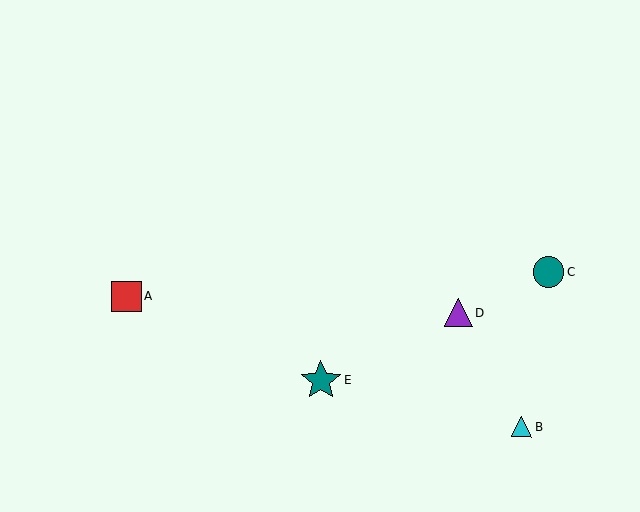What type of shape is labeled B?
Shape B is a cyan triangle.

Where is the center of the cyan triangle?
The center of the cyan triangle is at (522, 427).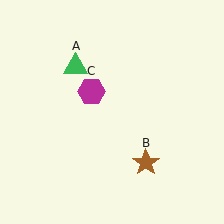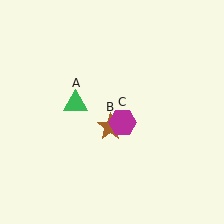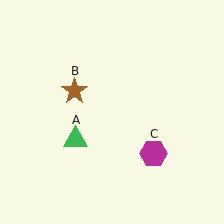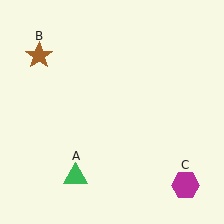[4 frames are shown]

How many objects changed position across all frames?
3 objects changed position: green triangle (object A), brown star (object B), magenta hexagon (object C).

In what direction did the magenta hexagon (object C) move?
The magenta hexagon (object C) moved down and to the right.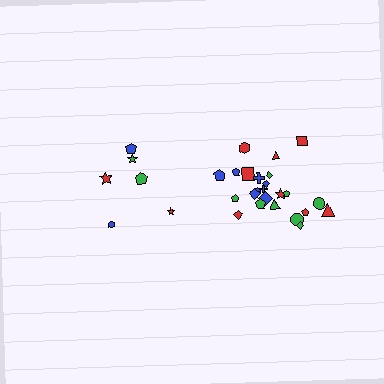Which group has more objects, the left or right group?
The right group.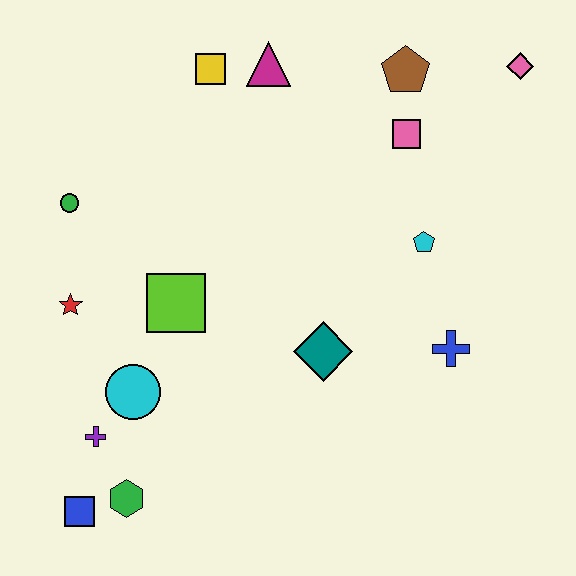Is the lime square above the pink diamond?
No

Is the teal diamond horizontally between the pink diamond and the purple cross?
Yes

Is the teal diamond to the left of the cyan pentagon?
Yes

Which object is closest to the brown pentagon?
The pink square is closest to the brown pentagon.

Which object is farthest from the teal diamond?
The pink diamond is farthest from the teal diamond.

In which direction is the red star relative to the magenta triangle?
The red star is below the magenta triangle.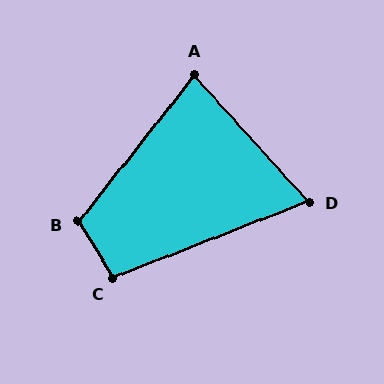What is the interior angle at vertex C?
Approximately 100 degrees (obtuse).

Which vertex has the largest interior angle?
B, at approximately 111 degrees.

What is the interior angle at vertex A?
Approximately 80 degrees (acute).